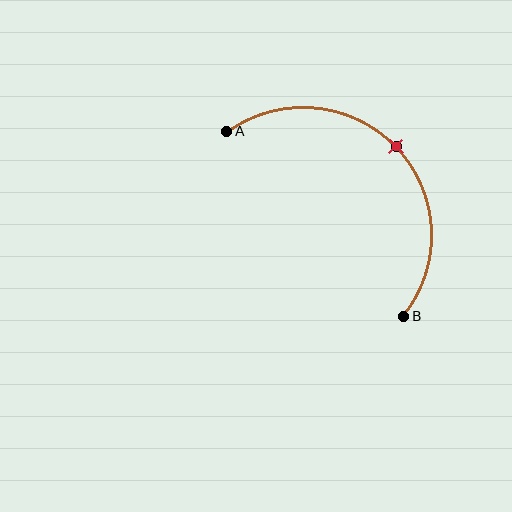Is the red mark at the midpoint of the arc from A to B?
Yes. The red mark lies on the arc at equal arc-length from both A and B — it is the arc midpoint.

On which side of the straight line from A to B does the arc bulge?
The arc bulges above and to the right of the straight line connecting A and B.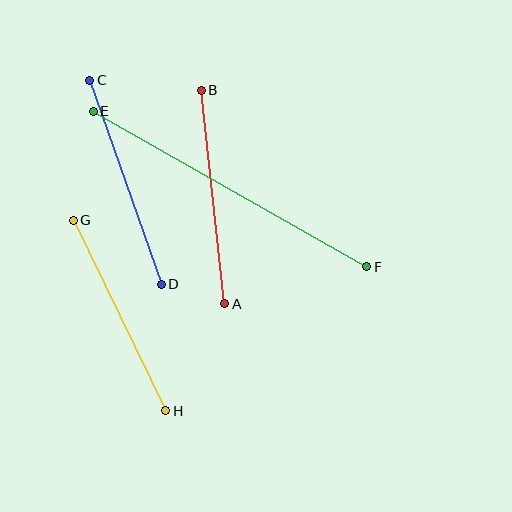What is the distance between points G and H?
The distance is approximately 212 pixels.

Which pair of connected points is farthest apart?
Points E and F are farthest apart.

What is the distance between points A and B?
The distance is approximately 215 pixels.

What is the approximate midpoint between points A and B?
The midpoint is at approximately (213, 197) pixels.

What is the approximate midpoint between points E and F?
The midpoint is at approximately (230, 189) pixels.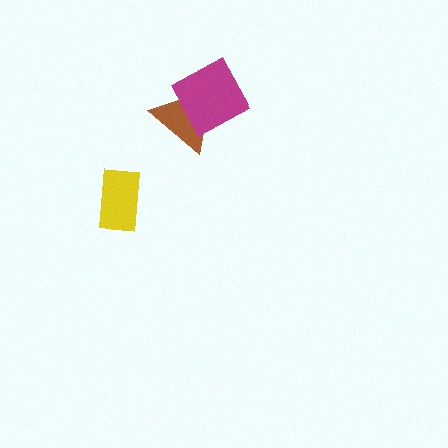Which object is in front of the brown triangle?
The magenta diamond is in front of the brown triangle.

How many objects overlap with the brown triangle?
1 object overlaps with the brown triangle.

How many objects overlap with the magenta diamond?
1 object overlaps with the magenta diamond.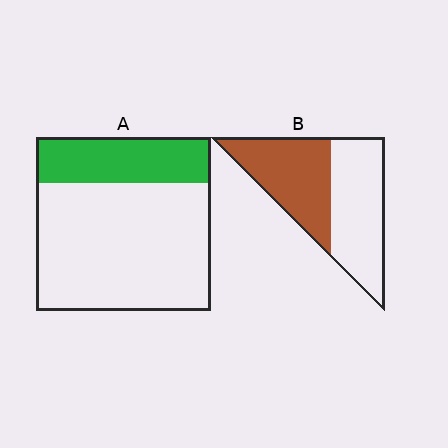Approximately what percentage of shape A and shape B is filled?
A is approximately 25% and B is approximately 50%.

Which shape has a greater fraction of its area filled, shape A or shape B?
Shape B.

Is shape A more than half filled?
No.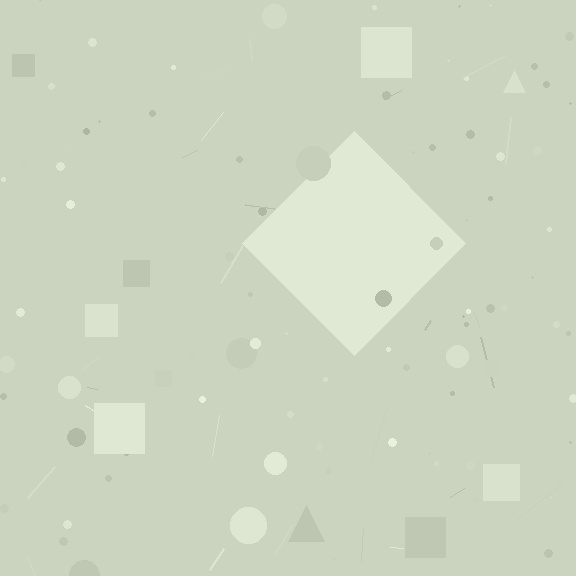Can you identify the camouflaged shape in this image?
The camouflaged shape is a diamond.